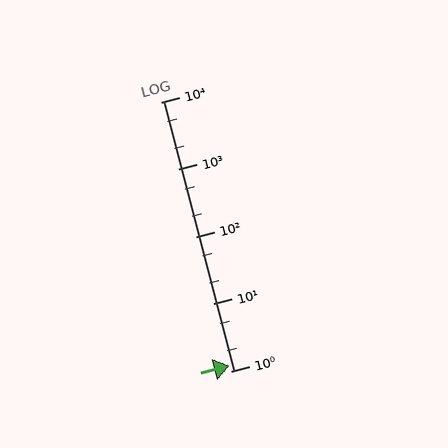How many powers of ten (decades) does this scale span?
The scale spans 4 decades, from 1 to 10000.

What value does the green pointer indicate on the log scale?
The pointer indicates approximately 1.2.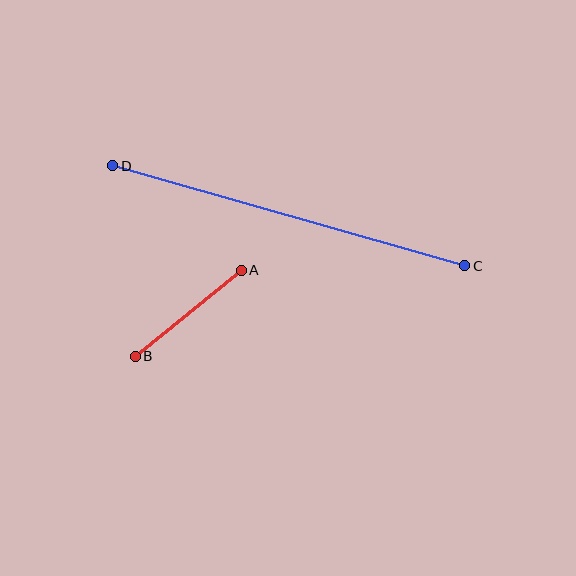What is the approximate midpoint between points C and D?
The midpoint is at approximately (289, 216) pixels.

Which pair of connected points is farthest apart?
Points C and D are farthest apart.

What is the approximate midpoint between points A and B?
The midpoint is at approximately (188, 313) pixels.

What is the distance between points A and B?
The distance is approximately 136 pixels.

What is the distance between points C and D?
The distance is approximately 366 pixels.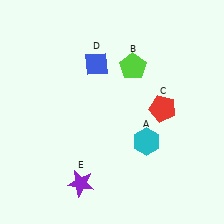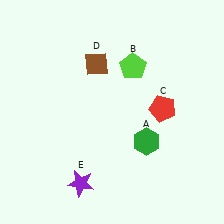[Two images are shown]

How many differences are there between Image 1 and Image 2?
There are 2 differences between the two images.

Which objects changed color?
A changed from cyan to green. D changed from blue to brown.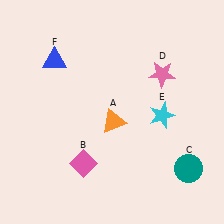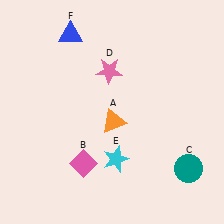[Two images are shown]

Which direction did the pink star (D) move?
The pink star (D) moved left.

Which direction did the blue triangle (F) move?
The blue triangle (F) moved up.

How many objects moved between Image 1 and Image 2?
3 objects moved between the two images.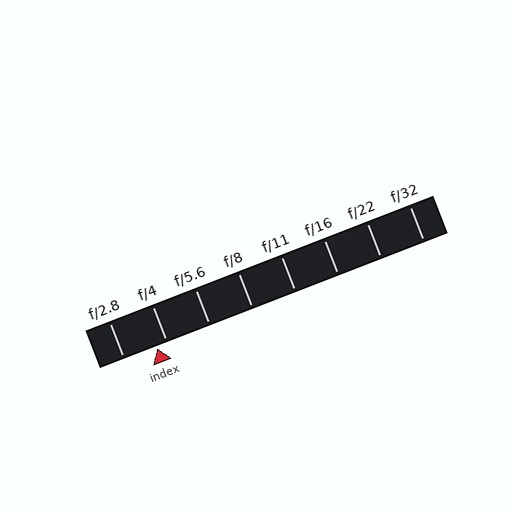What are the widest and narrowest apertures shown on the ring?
The widest aperture shown is f/2.8 and the narrowest is f/32.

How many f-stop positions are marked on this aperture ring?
There are 8 f-stop positions marked.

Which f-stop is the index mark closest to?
The index mark is closest to f/4.